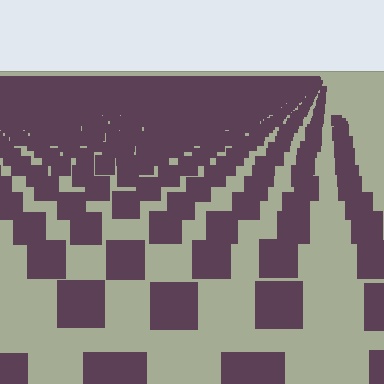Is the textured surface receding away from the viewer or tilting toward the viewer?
The surface is receding away from the viewer. Texture elements get smaller and denser toward the top.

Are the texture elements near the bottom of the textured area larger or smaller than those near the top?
Larger. Near the bottom, elements are closer to the viewer and appear at a bigger on-screen size.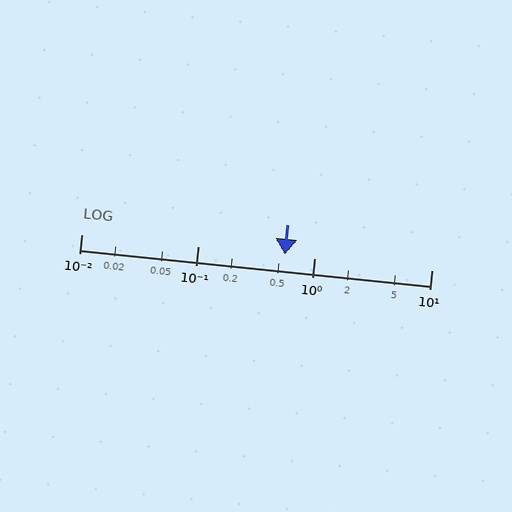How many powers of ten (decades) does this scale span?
The scale spans 3 decades, from 0.01 to 10.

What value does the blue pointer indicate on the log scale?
The pointer indicates approximately 0.55.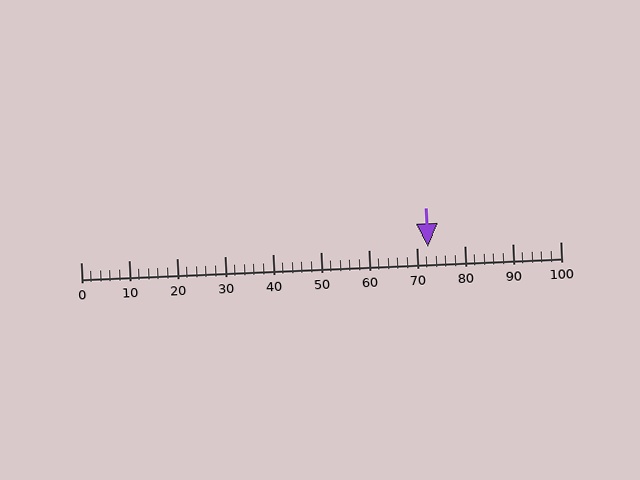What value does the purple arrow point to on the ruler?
The purple arrow points to approximately 72.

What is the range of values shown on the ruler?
The ruler shows values from 0 to 100.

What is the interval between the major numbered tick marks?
The major tick marks are spaced 10 units apart.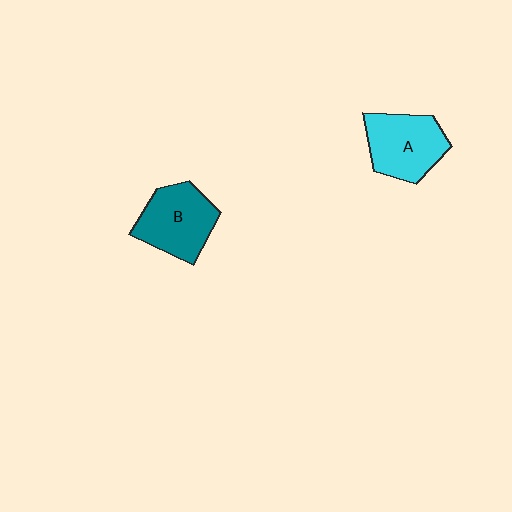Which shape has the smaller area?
Shape A (cyan).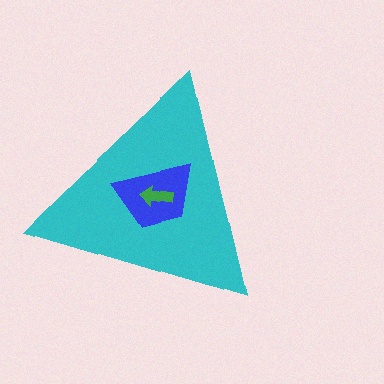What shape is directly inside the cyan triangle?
The blue trapezoid.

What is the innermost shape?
The green arrow.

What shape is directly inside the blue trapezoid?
The green arrow.